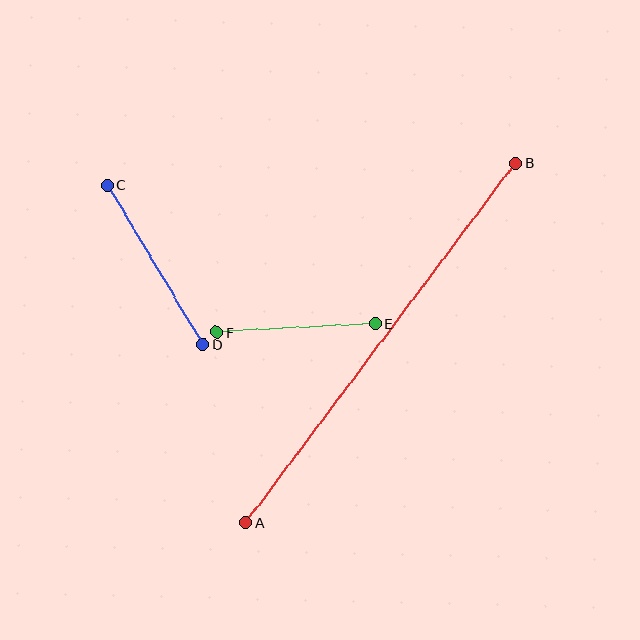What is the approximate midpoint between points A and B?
The midpoint is at approximately (381, 343) pixels.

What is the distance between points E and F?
The distance is approximately 159 pixels.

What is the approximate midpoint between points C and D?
The midpoint is at approximately (155, 265) pixels.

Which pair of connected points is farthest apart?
Points A and B are farthest apart.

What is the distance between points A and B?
The distance is approximately 449 pixels.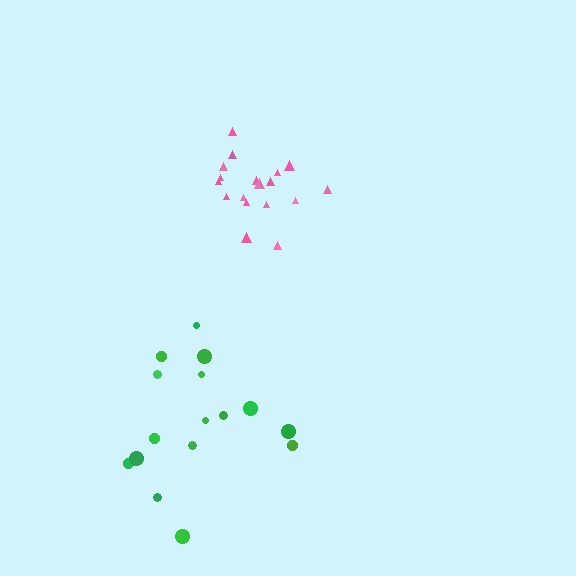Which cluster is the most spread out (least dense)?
Green.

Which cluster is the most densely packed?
Pink.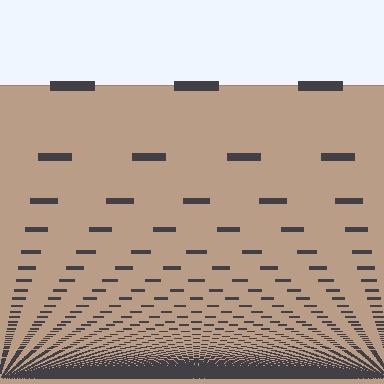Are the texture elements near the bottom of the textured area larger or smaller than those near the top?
Smaller. The gradient is inverted — elements near the bottom are smaller and denser.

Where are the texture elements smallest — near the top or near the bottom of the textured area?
Near the bottom.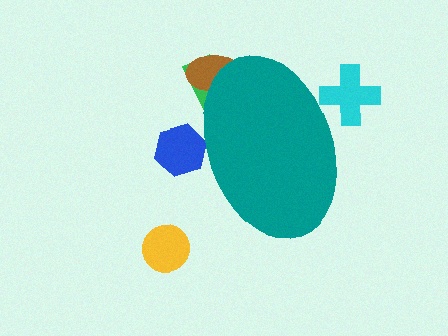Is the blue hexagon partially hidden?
Yes, the blue hexagon is partially hidden behind the teal ellipse.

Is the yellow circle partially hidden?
No, the yellow circle is fully visible.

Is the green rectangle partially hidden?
Yes, the green rectangle is partially hidden behind the teal ellipse.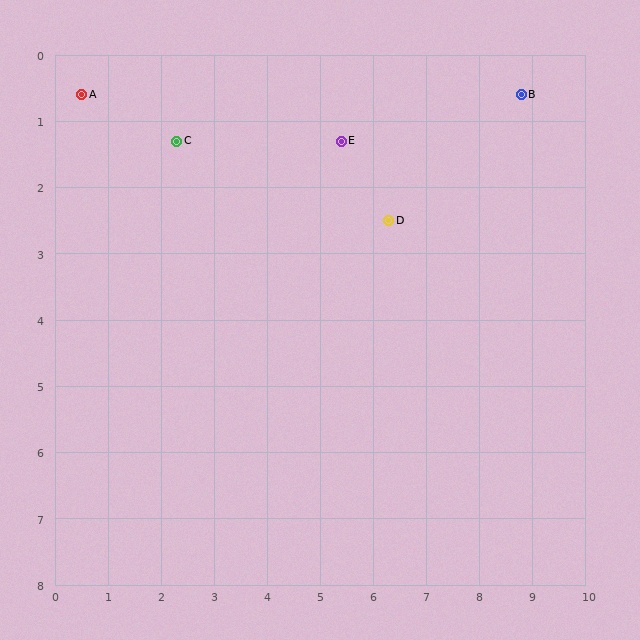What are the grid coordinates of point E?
Point E is at approximately (5.4, 1.3).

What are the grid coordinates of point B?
Point B is at approximately (8.8, 0.6).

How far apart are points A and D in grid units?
Points A and D are about 6.1 grid units apart.